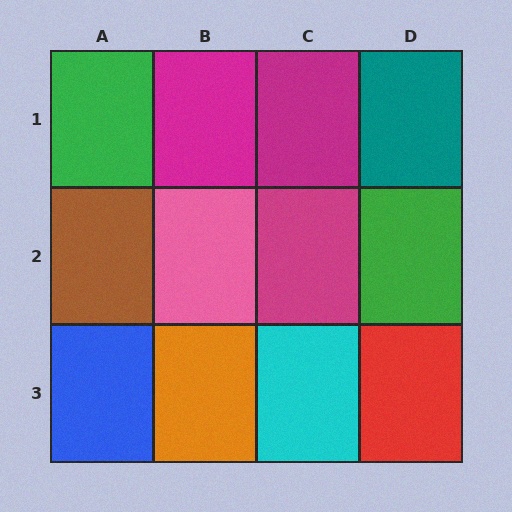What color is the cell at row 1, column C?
Magenta.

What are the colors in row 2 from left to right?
Brown, pink, magenta, green.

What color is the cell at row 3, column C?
Cyan.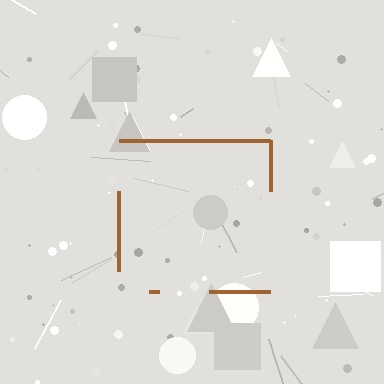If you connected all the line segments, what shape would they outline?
They would outline a square.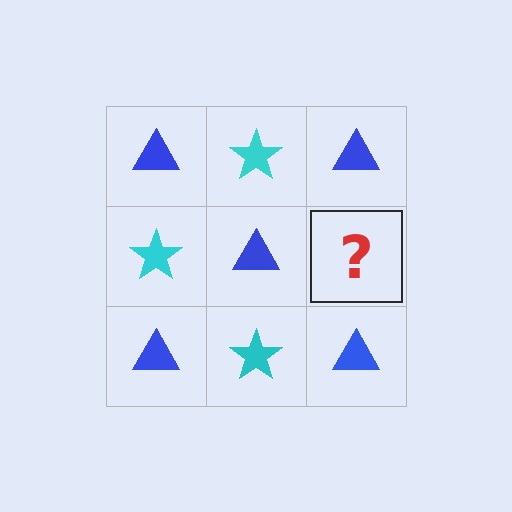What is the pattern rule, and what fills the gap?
The rule is that it alternates blue triangle and cyan star in a checkerboard pattern. The gap should be filled with a cyan star.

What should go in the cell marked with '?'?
The missing cell should contain a cyan star.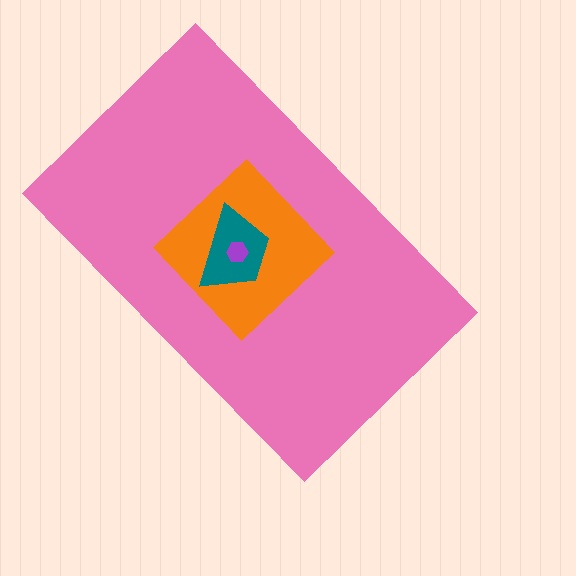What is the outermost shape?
The pink rectangle.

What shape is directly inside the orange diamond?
The teal trapezoid.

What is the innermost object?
The purple hexagon.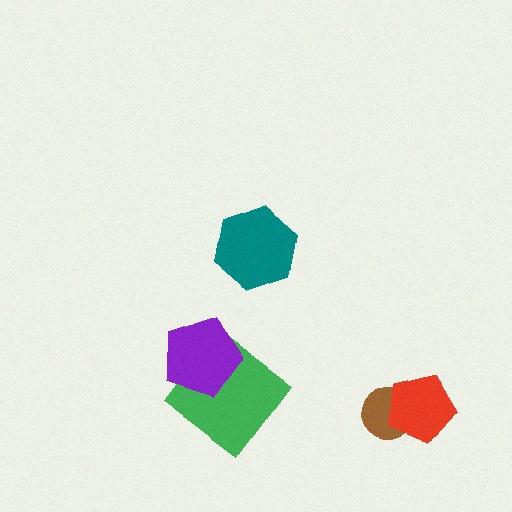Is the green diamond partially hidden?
Yes, it is partially covered by another shape.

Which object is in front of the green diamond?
The purple pentagon is in front of the green diamond.